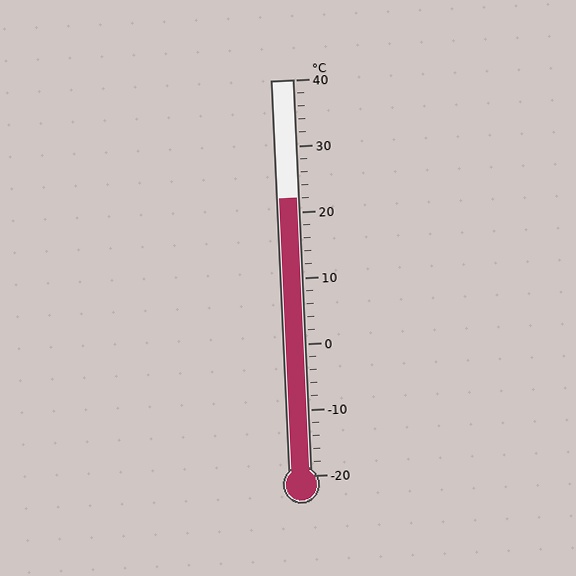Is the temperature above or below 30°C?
The temperature is below 30°C.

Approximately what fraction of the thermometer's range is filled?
The thermometer is filled to approximately 70% of its range.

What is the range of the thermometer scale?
The thermometer scale ranges from -20°C to 40°C.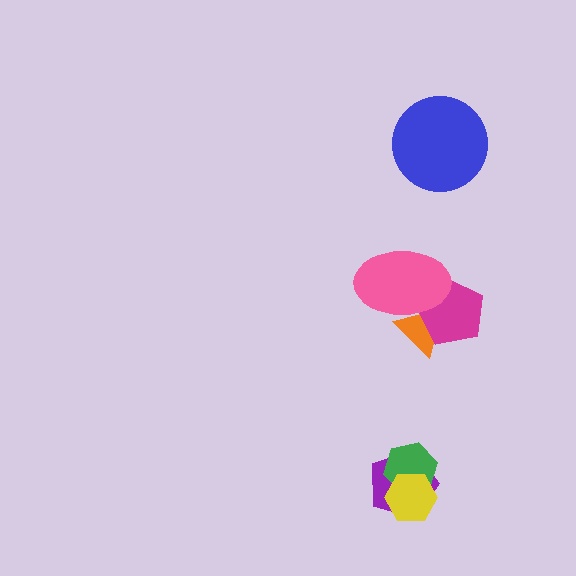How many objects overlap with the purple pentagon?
2 objects overlap with the purple pentagon.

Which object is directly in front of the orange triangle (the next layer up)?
The magenta pentagon is directly in front of the orange triangle.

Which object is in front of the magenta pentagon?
The pink ellipse is in front of the magenta pentagon.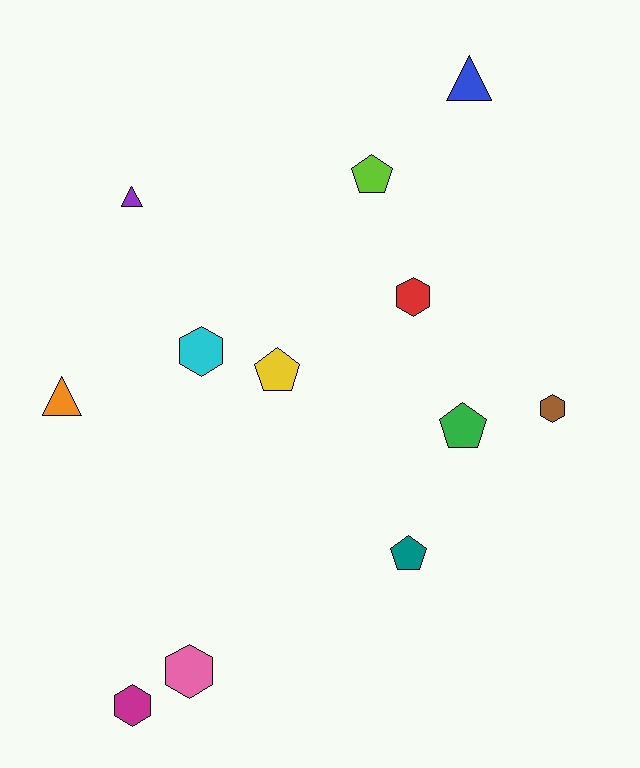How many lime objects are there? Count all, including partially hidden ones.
There is 1 lime object.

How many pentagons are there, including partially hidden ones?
There are 4 pentagons.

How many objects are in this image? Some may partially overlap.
There are 12 objects.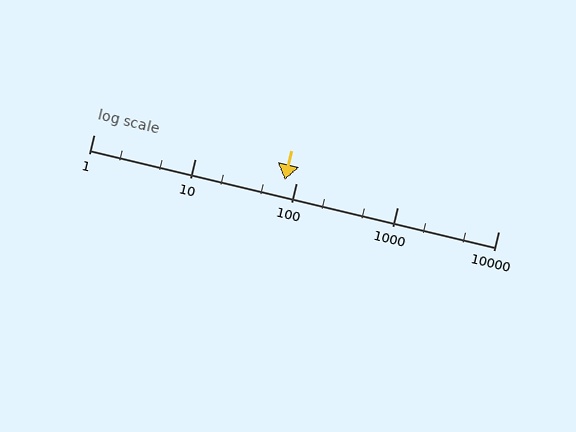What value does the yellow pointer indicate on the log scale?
The pointer indicates approximately 77.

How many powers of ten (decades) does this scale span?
The scale spans 4 decades, from 1 to 10000.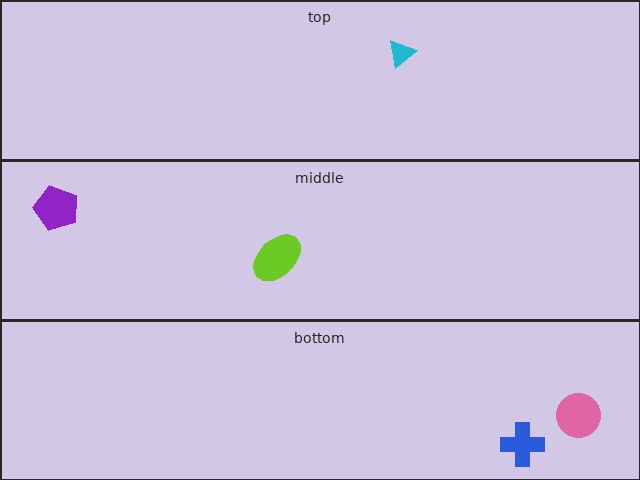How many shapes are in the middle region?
2.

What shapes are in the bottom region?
The blue cross, the pink circle.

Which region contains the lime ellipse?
The middle region.